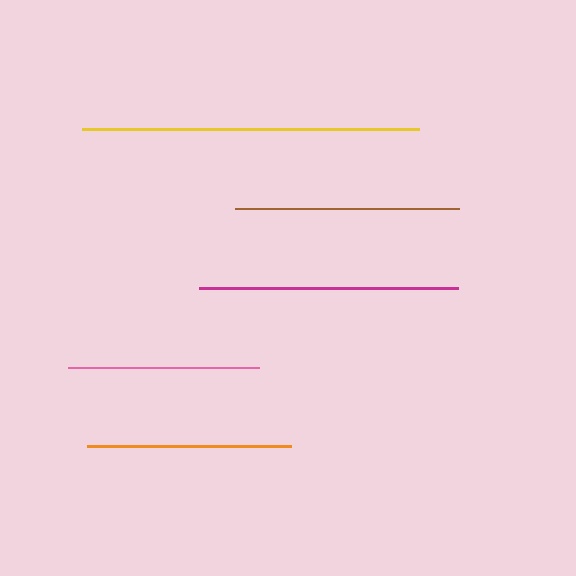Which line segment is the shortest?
The pink line is the shortest at approximately 191 pixels.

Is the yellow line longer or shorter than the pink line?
The yellow line is longer than the pink line.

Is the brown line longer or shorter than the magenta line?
The magenta line is longer than the brown line.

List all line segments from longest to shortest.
From longest to shortest: yellow, magenta, brown, orange, pink.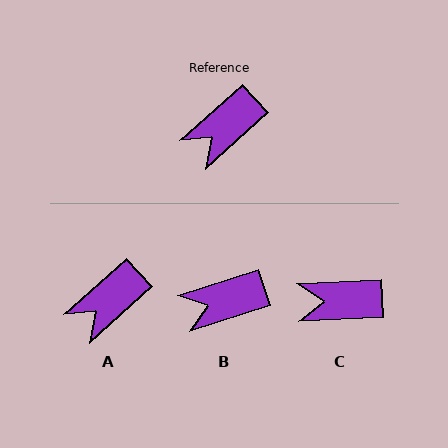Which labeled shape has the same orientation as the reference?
A.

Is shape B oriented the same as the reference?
No, it is off by about 24 degrees.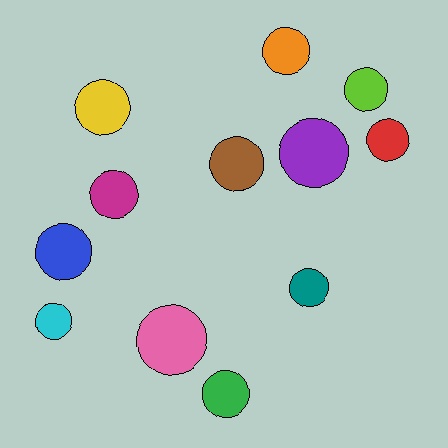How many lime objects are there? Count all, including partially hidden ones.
There is 1 lime object.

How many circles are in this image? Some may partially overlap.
There are 12 circles.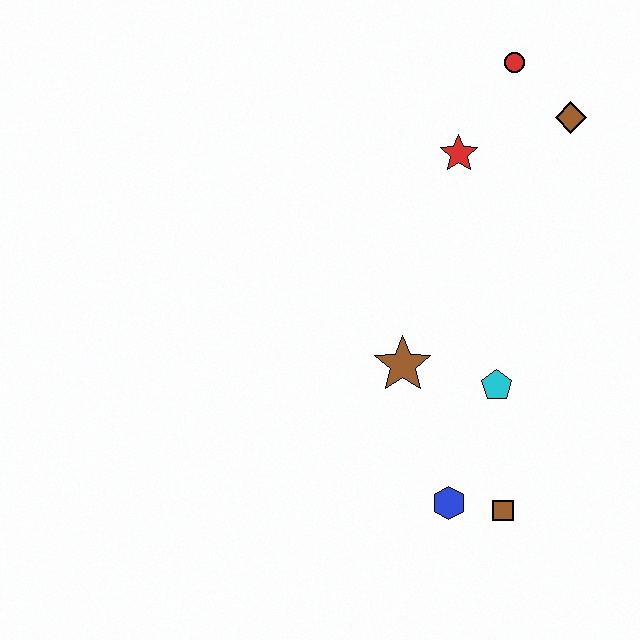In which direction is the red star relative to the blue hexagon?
The red star is above the blue hexagon.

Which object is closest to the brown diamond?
The red circle is closest to the brown diamond.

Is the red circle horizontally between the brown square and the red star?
No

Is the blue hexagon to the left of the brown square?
Yes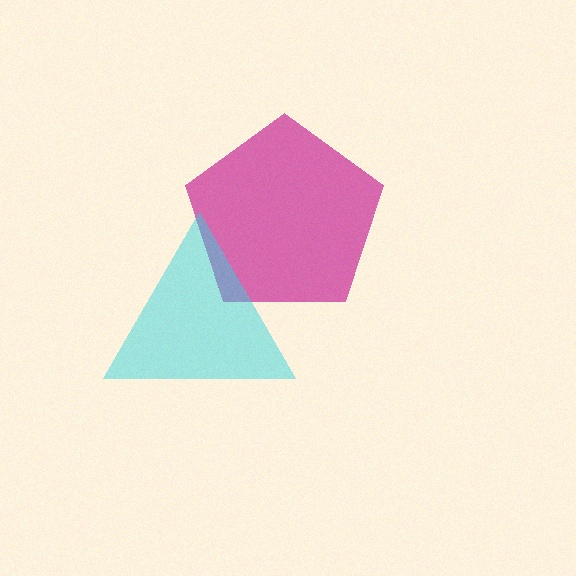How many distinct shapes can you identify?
There are 2 distinct shapes: a magenta pentagon, a cyan triangle.